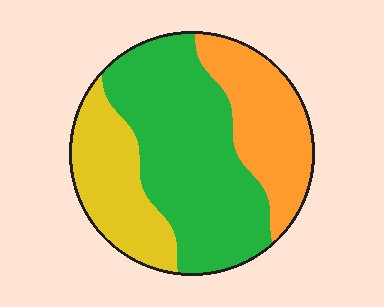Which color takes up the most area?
Green, at roughly 50%.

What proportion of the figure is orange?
Orange covers 26% of the figure.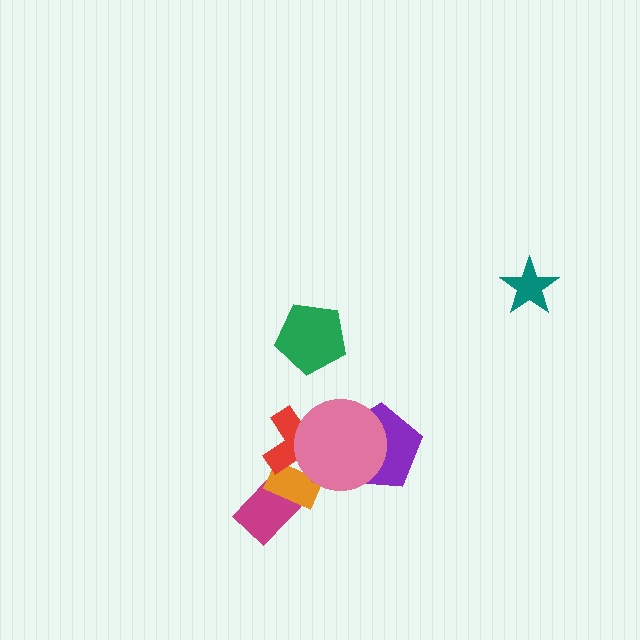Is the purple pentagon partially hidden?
Yes, it is partially covered by another shape.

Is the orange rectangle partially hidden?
Yes, it is partially covered by another shape.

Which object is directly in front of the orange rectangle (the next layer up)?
The red cross is directly in front of the orange rectangle.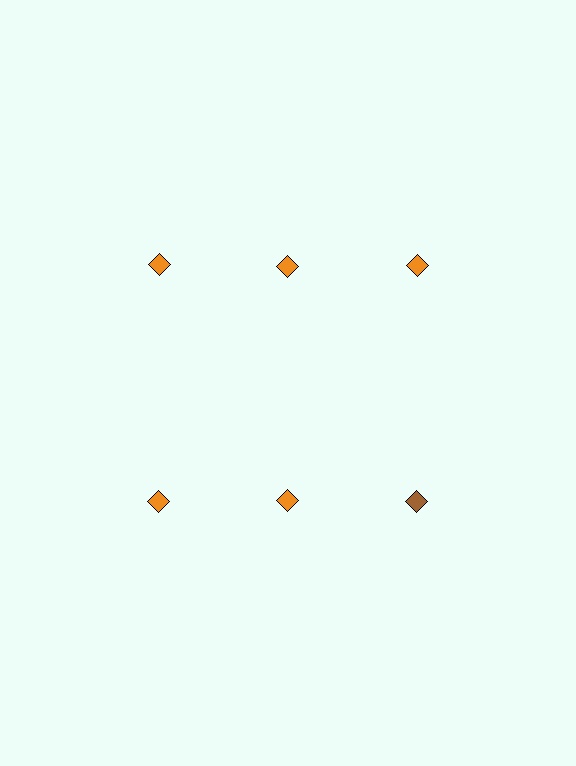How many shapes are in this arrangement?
There are 6 shapes arranged in a grid pattern.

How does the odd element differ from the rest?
It has a different color: brown instead of orange.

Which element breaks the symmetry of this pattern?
The brown diamond in the second row, center column breaks the symmetry. All other shapes are orange diamonds.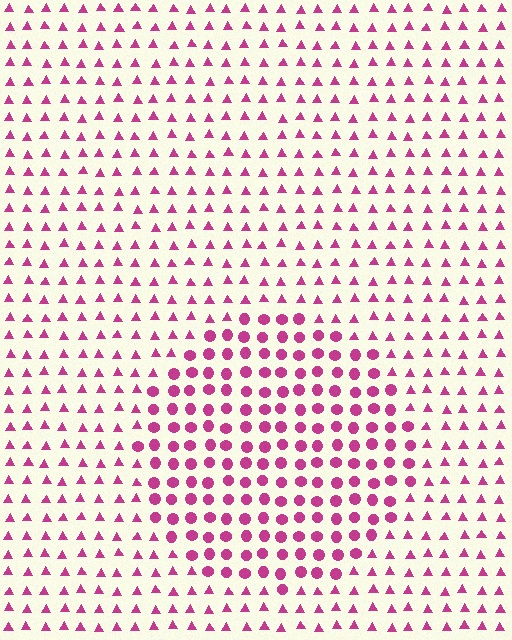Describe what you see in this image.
The image is filled with small magenta elements arranged in a uniform grid. A circle-shaped region contains circles, while the surrounding area contains triangles. The boundary is defined purely by the change in element shape.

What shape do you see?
I see a circle.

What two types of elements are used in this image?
The image uses circles inside the circle region and triangles outside it.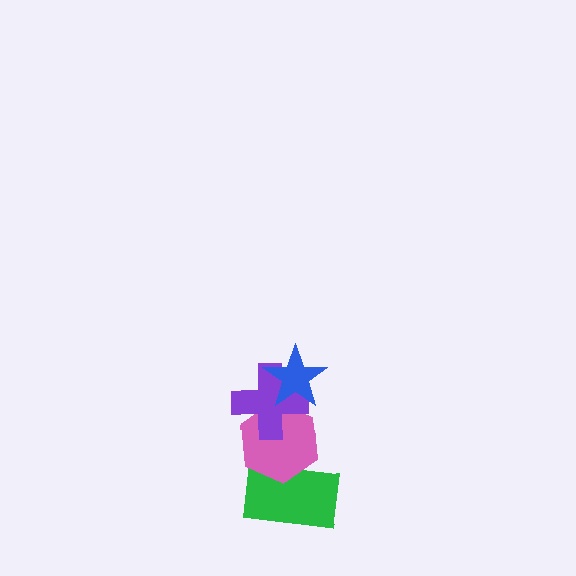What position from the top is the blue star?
The blue star is 1st from the top.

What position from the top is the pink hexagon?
The pink hexagon is 3rd from the top.